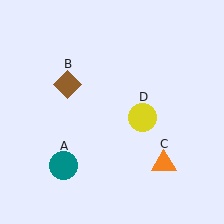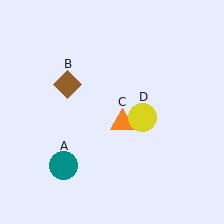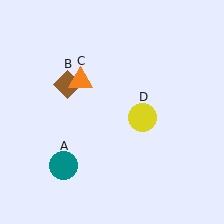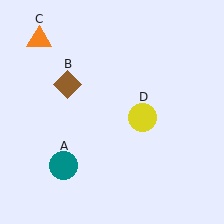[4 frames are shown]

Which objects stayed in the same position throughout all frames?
Teal circle (object A) and brown diamond (object B) and yellow circle (object D) remained stationary.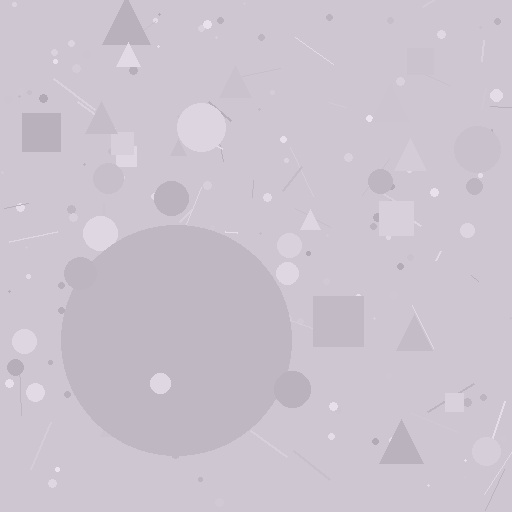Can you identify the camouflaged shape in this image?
The camouflaged shape is a circle.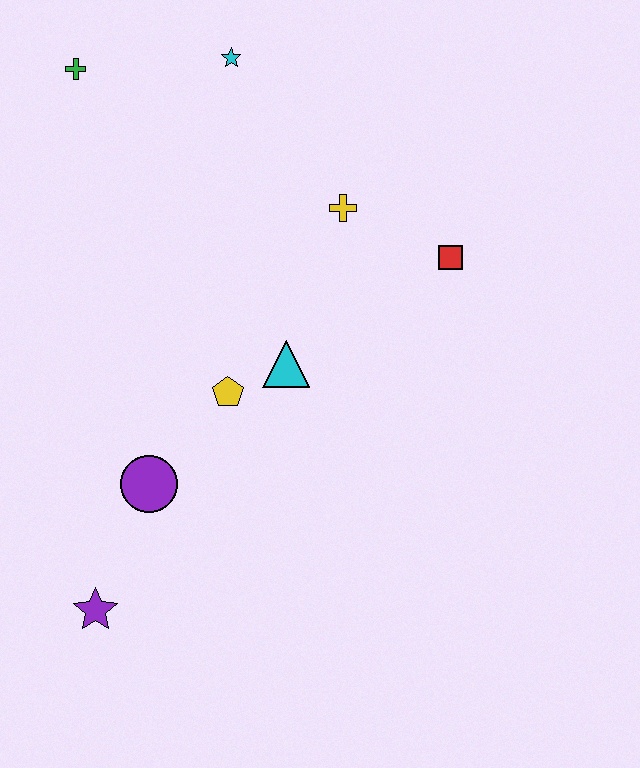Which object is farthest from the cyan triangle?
The green cross is farthest from the cyan triangle.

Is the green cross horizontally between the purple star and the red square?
No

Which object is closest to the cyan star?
The green cross is closest to the cyan star.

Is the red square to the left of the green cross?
No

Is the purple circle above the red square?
No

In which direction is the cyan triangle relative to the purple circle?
The cyan triangle is to the right of the purple circle.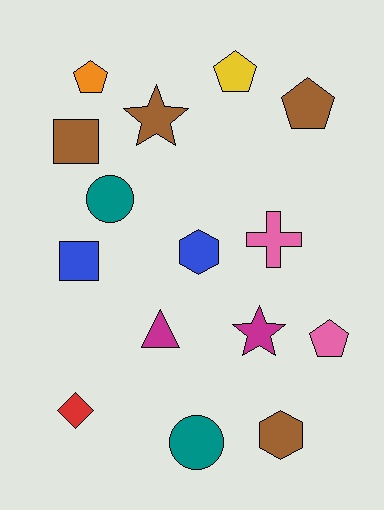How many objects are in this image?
There are 15 objects.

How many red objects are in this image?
There is 1 red object.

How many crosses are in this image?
There is 1 cross.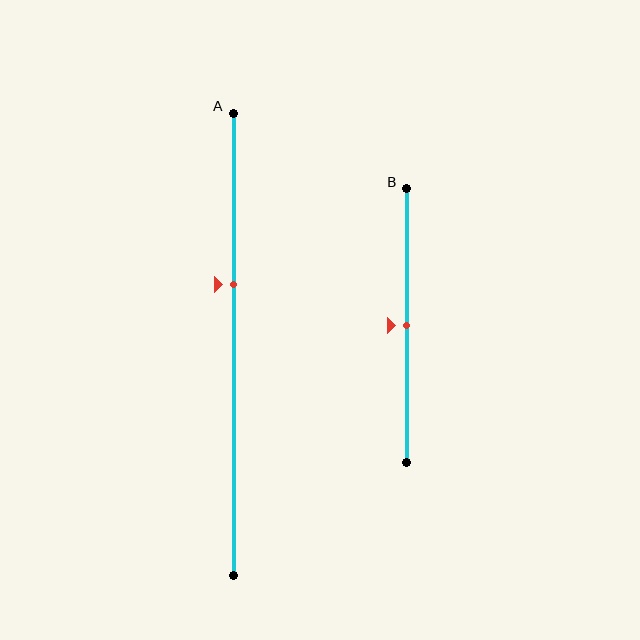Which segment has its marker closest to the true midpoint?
Segment B has its marker closest to the true midpoint.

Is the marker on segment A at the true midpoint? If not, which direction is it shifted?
No, the marker on segment A is shifted upward by about 13% of the segment length.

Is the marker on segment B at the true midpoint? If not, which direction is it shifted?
Yes, the marker on segment B is at the true midpoint.